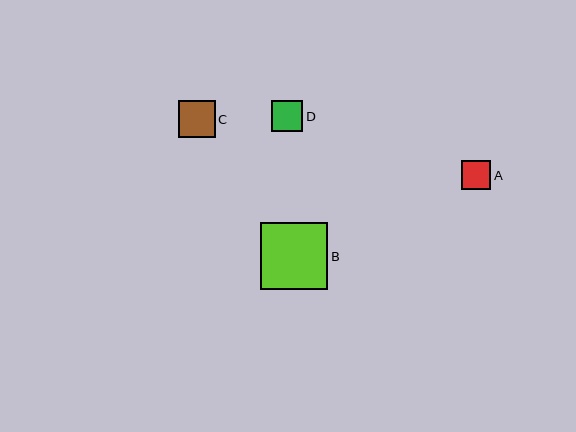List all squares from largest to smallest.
From largest to smallest: B, C, D, A.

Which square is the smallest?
Square A is the smallest with a size of approximately 29 pixels.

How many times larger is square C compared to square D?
Square C is approximately 1.1 times the size of square D.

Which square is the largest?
Square B is the largest with a size of approximately 67 pixels.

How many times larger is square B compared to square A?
Square B is approximately 2.3 times the size of square A.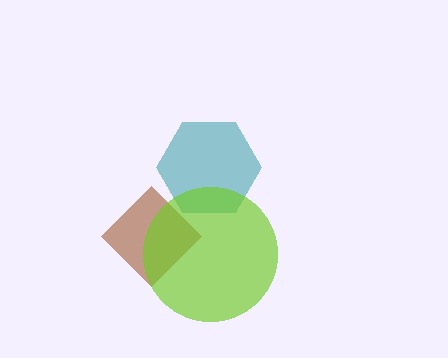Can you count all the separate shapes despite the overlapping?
Yes, there are 3 separate shapes.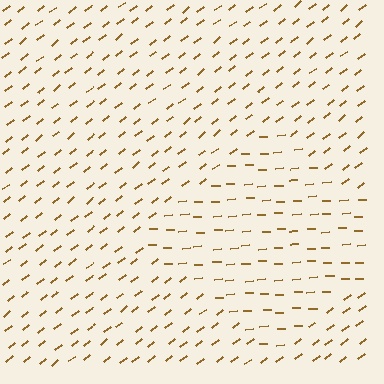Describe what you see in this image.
The image is filled with small brown line segments. A diamond region in the image has lines oriented differently from the surrounding lines, creating a visible texture boundary.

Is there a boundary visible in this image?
Yes, there is a texture boundary formed by a change in line orientation.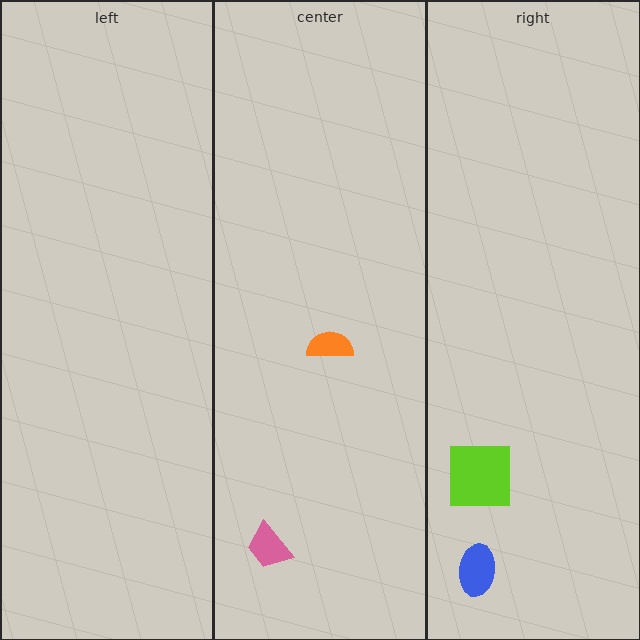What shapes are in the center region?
The orange semicircle, the pink trapezoid.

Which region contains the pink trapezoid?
The center region.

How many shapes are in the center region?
2.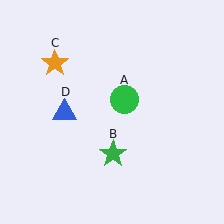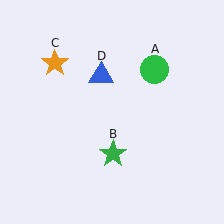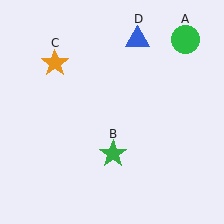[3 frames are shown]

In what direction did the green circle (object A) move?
The green circle (object A) moved up and to the right.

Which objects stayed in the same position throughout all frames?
Green star (object B) and orange star (object C) remained stationary.